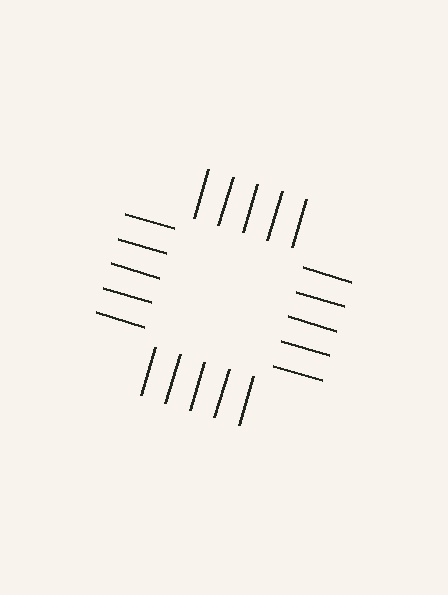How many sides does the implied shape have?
4 sides — the line-ends trace a square.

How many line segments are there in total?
20 — 5 along each of the 4 edges.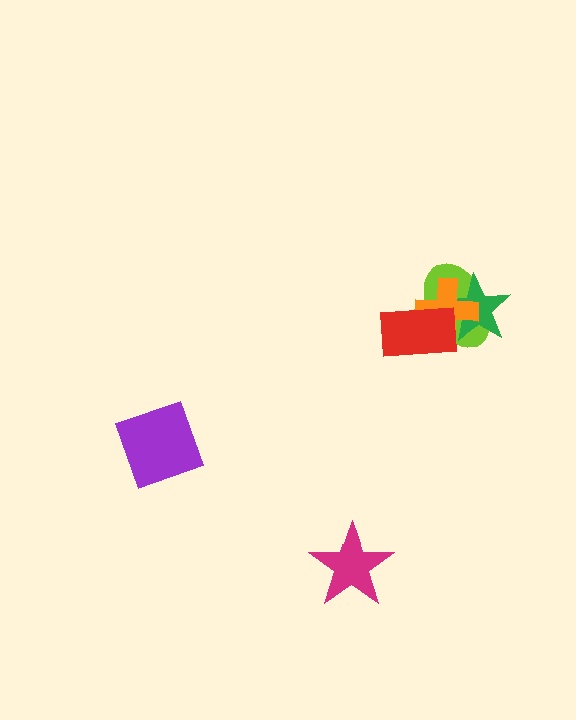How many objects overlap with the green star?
3 objects overlap with the green star.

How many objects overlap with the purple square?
0 objects overlap with the purple square.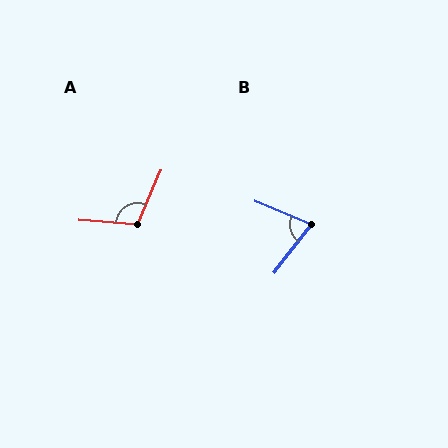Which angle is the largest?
A, at approximately 109 degrees.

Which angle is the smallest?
B, at approximately 75 degrees.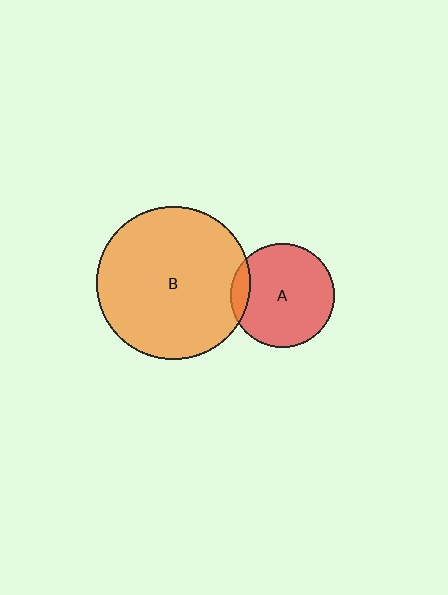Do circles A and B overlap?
Yes.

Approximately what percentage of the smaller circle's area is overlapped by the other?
Approximately 10%.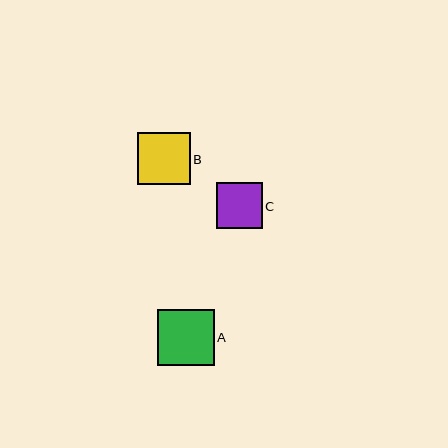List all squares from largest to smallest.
From largest to smallest: A, B, C.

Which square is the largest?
Square A is the largest with a size of approximately 56 pixels.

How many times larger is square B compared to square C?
Square B is approximately 1.2 times the size of square C.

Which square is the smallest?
Square C is the smallest with a size of approximately 45 pixels.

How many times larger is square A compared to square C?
Square A is approximately 1.2 times the size of square C.